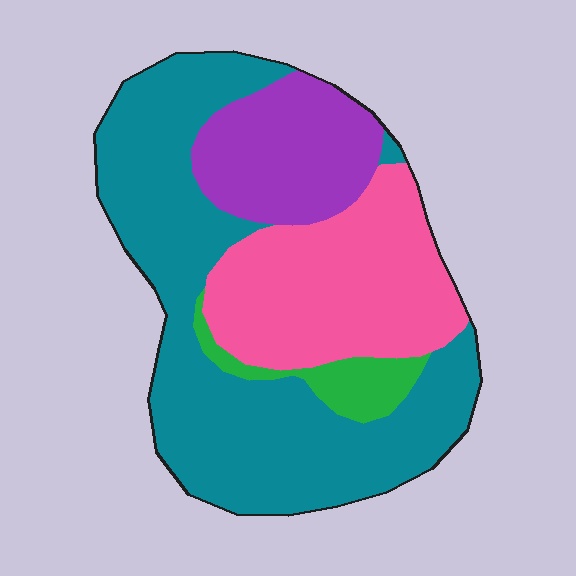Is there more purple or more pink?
Pink.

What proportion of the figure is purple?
Purple takes up less than a quarter of the figure.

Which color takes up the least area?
Green, at roughly 5%.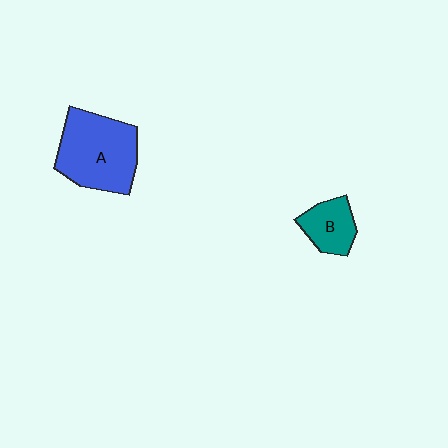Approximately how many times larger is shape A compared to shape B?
Approximately 2.2 times.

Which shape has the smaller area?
Shape B (teal).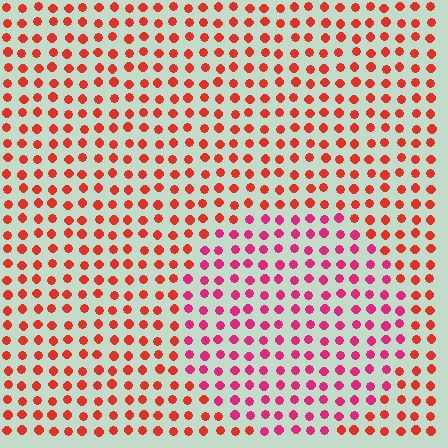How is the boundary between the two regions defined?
The boundary is defined purely by a slight shift in hue (about 33 degrees). Spacing, size, and orientation are identical on both sides.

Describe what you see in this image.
The image is filled with small red elements in a uniform arrangement. A circle-shaped region is visible where the elements are tinted to a slightly different hue, forming a subtle color boundary.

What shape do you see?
I see a circle.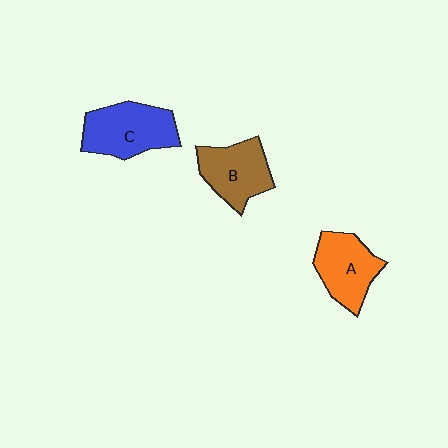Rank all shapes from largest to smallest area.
From largest to smallest: C (blue), B (brown), A (orange).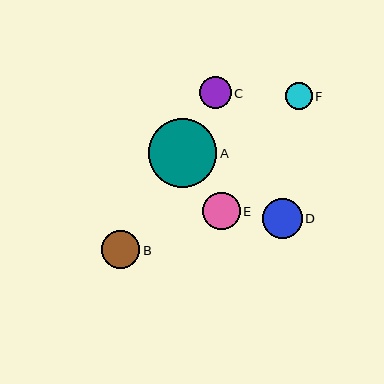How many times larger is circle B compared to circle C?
Circle B is approximately 1.2 times the size of circle C.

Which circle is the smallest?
Circle F is the smallest with a size of approximately 27 pixels.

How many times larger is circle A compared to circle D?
Circle A is approximately 1.7 times the size of circle D.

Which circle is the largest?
Circle A is the largest with a size of approximately 69 pixels.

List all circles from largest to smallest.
From largest to smallest: A, D, B, E, C, F.